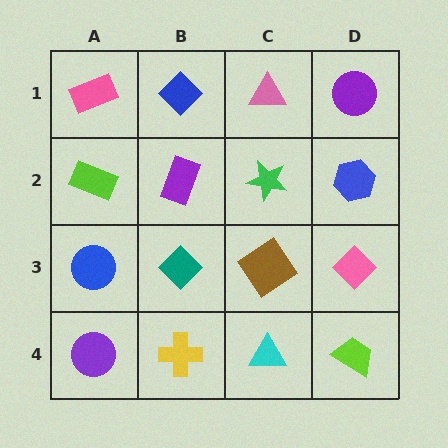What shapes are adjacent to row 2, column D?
A purple circle (row 1, column D), a pink diamond (row 3, column D), a green star (row 2, column C).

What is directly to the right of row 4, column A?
A yellow cross.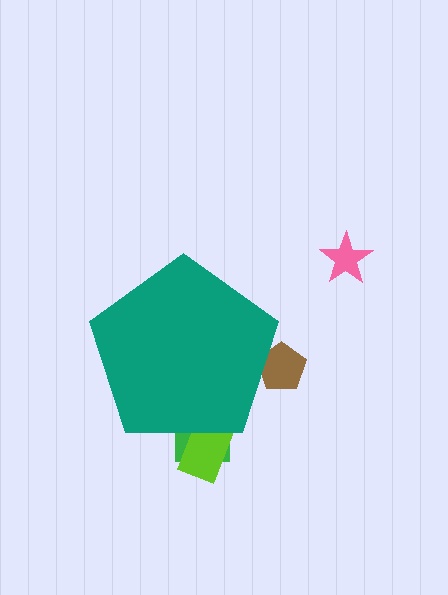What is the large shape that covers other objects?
A teal pentagon.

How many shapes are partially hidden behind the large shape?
3 shapes are partially hidden.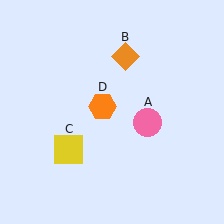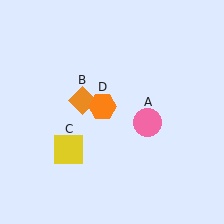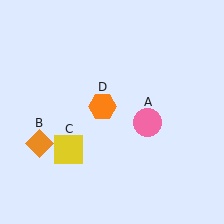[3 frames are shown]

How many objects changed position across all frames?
1 object changed position: orange diamond (object B).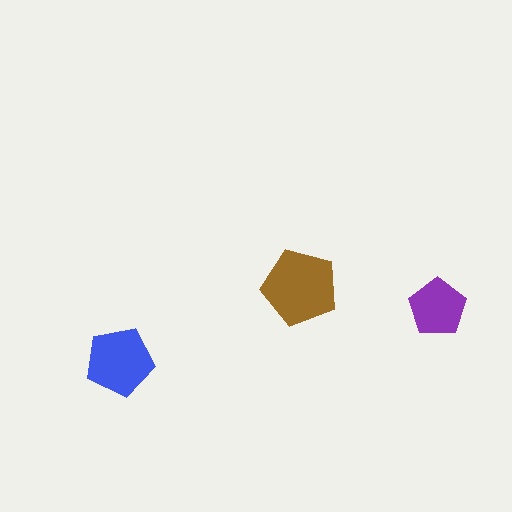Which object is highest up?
The brown pentagon is topmost.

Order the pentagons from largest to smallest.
the brown one, the blue one, the purple one.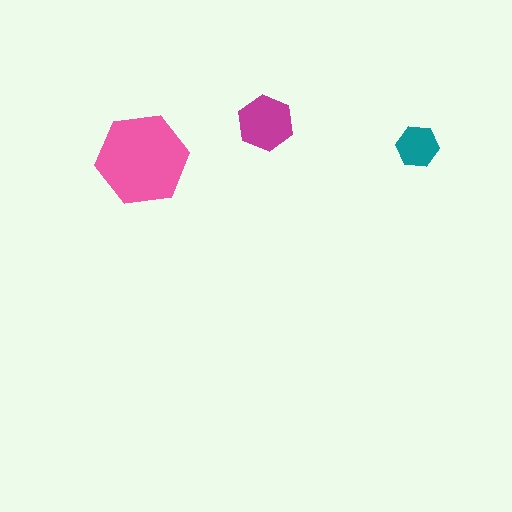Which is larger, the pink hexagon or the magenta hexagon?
The pink one.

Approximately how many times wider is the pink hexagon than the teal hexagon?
About 2 times wider.